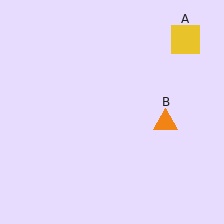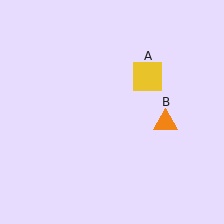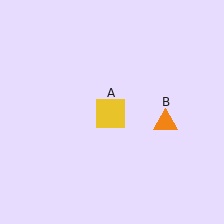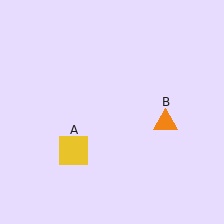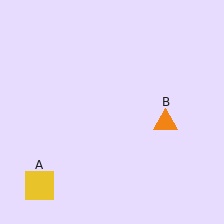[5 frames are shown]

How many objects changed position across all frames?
1 object changed position: yellow square (object A).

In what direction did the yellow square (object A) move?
The yellow square (object A) moved down and to the left.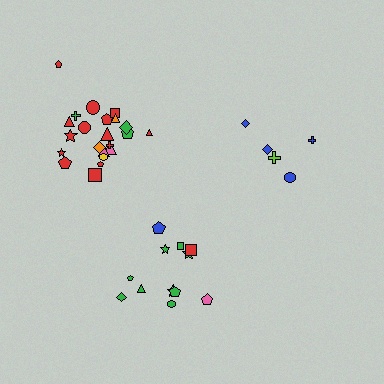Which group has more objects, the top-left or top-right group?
The top-left group.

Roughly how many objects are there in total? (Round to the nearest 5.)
Roughly 40 objects in total.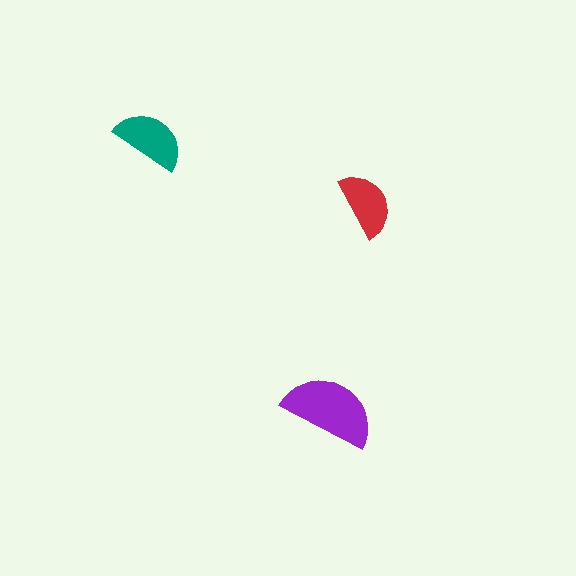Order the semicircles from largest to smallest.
the purple one, the teal one, the red one.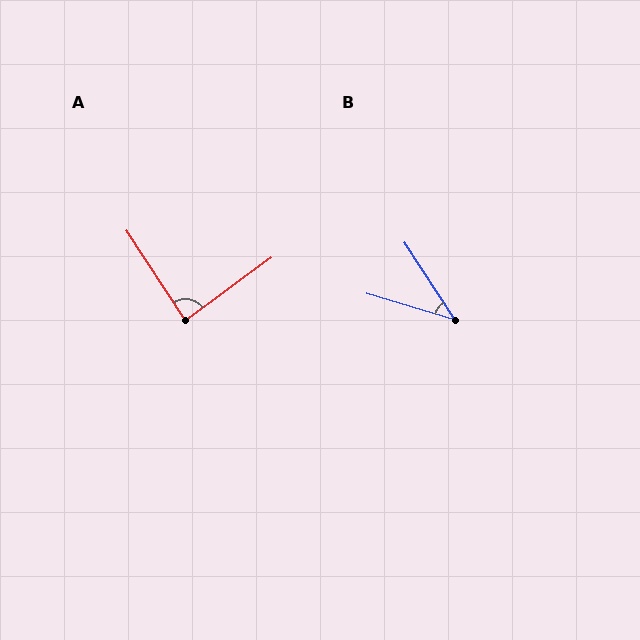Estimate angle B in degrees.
Approximately 40 degrees.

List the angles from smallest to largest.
B (40°), A (87°).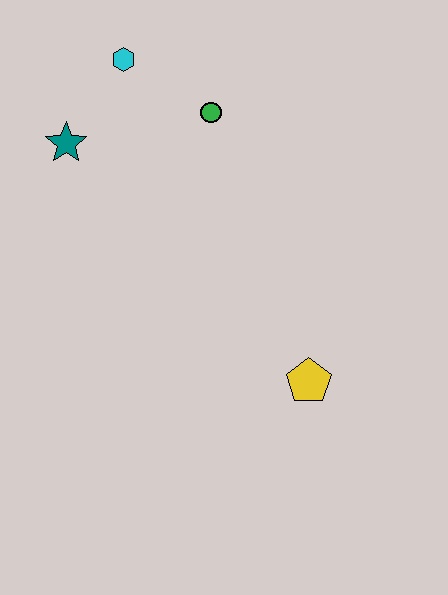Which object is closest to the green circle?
The cyan hexagon is closest to the green circle.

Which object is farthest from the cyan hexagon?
The yellow pentagon is farthest from the cyan hexagon.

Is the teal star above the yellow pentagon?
Yes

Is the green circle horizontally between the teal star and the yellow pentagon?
Yes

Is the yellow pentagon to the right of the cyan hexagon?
Yes